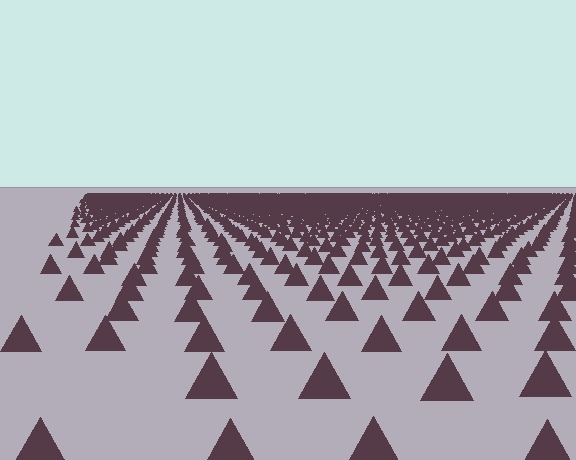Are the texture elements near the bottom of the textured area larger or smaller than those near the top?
Larger. Near the bottom, elements are closer to the viewer and appear at a bigger on-screen size.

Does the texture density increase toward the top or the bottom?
Density increases toward the top.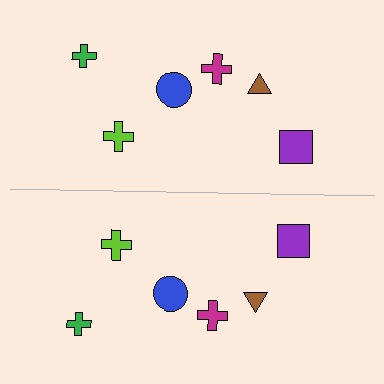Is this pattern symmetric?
Yes, this pattern has bilateral (reflection) symmetry.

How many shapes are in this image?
There are 12 shapes in this image.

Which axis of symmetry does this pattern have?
The pattern has a horizontal axis of symmetry running through the center of the image.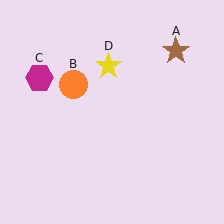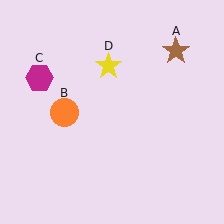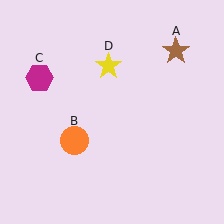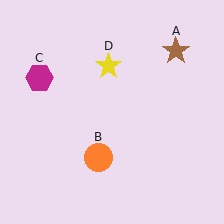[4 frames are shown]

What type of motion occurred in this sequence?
The orange circle (object B) rotated counterclockwise around the center of the scene.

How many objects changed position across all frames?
1 object changed position: orange circle (object B).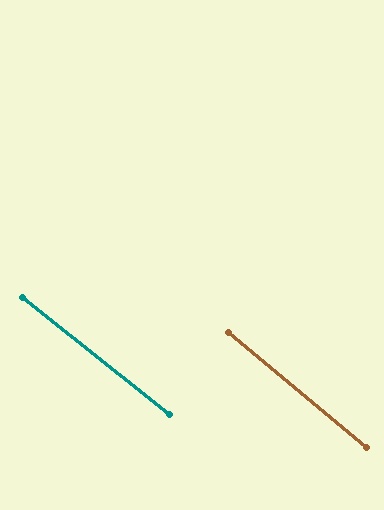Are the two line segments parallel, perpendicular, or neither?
Parallel — their directions differ by only 1.1°.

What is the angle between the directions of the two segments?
Approximately 1 degree.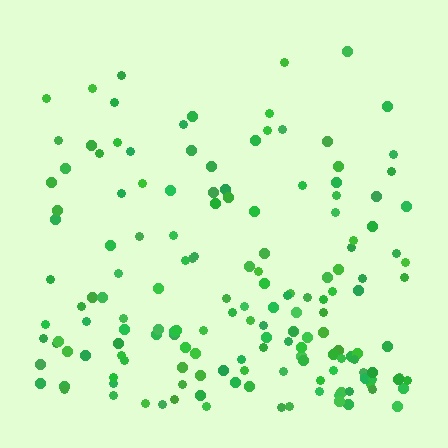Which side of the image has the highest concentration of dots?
The bottom.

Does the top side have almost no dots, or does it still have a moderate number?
Still a moderate number, just noticeably fewer than the bottom.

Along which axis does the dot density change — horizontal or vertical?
Vertical.